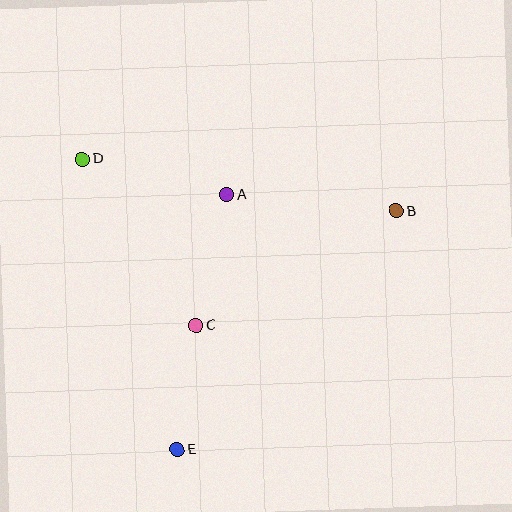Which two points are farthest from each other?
Points B and E are farthest from each other.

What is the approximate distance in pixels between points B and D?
The distance between B and D is approximately 318 pixels.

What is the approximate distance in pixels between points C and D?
The distance between C and D is approximately 201 pixels.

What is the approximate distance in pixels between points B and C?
The distance between B and C is approximately 231 pixels.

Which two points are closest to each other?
Points C and E are closest to each other.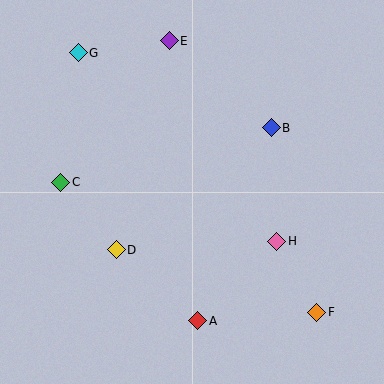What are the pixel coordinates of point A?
Point A is at (198, 321).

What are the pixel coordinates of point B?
Point B is at (271, 128).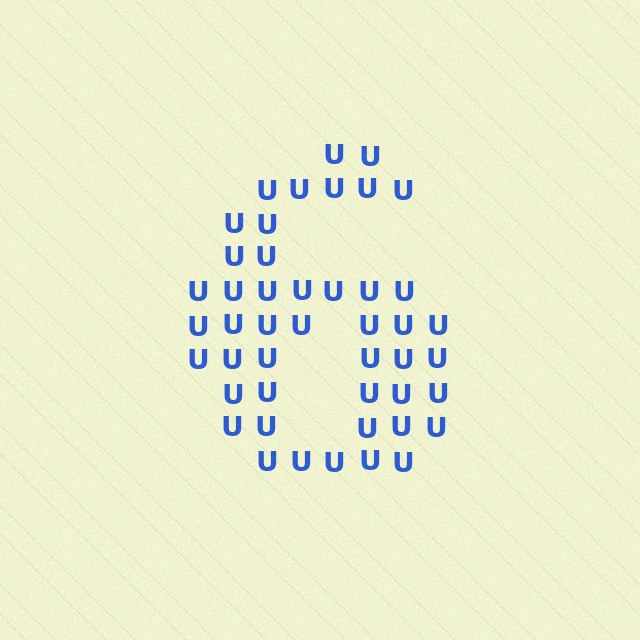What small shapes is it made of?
It is made of small letter U's.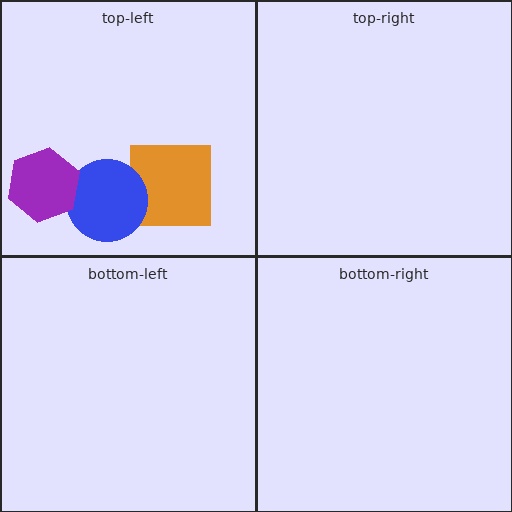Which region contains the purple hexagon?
The top-left region.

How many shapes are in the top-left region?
3.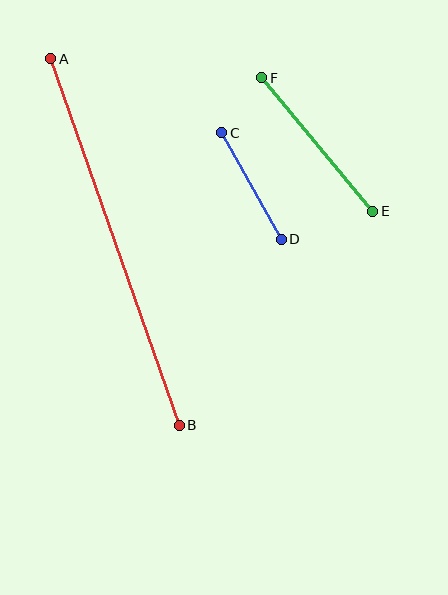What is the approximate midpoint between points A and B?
The midpoint is at approximately (115, 242) pixels.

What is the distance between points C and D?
The distance is approximately 122 pixels.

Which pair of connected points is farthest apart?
Points A and B are farthest apart.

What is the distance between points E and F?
The distance is approximately 174 pixels.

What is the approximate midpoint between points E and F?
The midpoint is at approximately (317, 144) pixels.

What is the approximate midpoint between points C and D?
The midpoint is at approximately (252, 186) pixels.